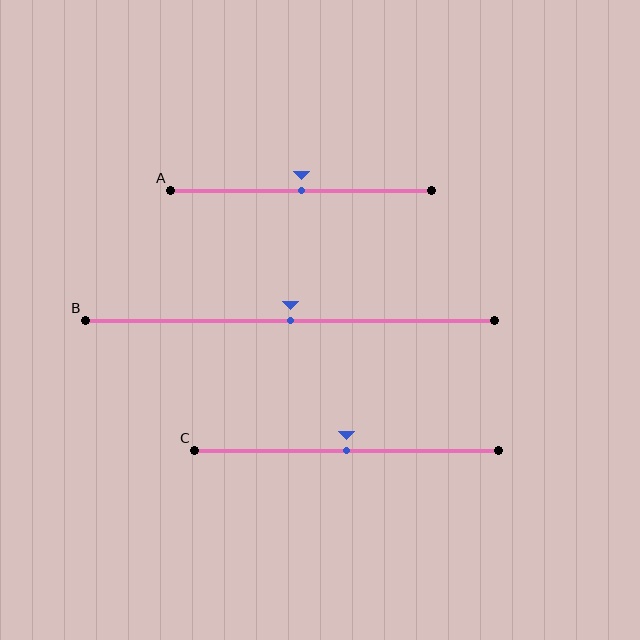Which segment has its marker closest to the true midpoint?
Segment A has its marker closest to the true midpoint.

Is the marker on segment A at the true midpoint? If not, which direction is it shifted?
Yes, the marker on segment A is at the true midpoint.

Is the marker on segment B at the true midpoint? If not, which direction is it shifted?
Yes, the marker on segment B is at the true midpoint.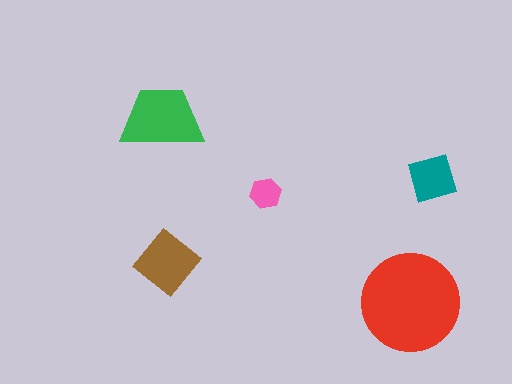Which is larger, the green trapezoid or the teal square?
The green trapezoid.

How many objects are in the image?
There are 5 objects in the image.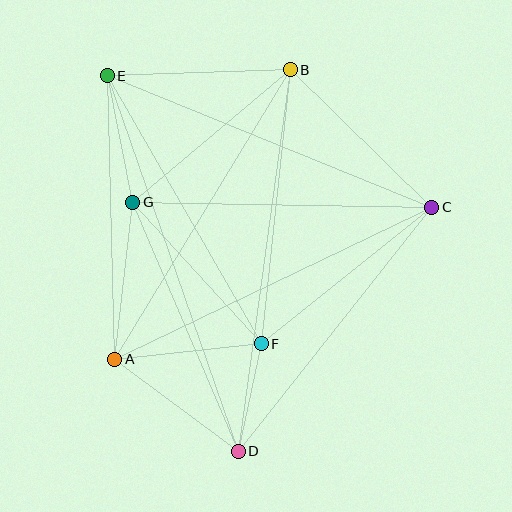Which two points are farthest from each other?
Points D and E are farthest from each other.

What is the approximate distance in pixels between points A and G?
The distance between A and G is approximately 158 pixels.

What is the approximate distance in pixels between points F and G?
The distance between F and G is approximately 191 pixels.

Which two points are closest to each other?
Points D and F are closest to each other.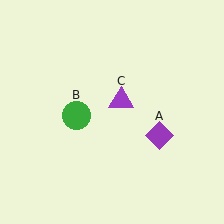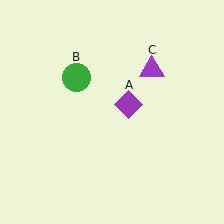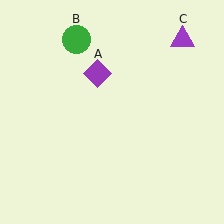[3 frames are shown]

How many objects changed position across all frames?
3 objects changed position: purple diamond (object A), green circle (object B), purple triangle (object C).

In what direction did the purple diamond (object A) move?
The purple diamond (object A) moved up and to the left.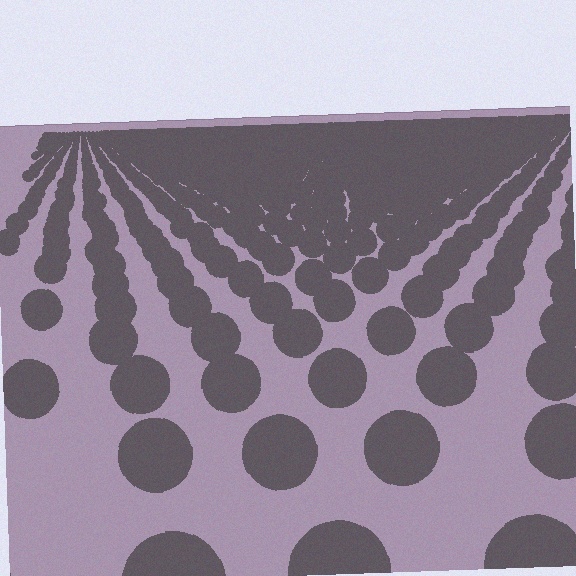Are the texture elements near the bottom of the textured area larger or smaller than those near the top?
Larger. Near the bottom, elements are closer to the viewer and appear at a bigger on-screen size.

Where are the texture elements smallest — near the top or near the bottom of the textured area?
Near the top.